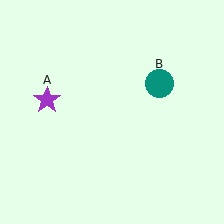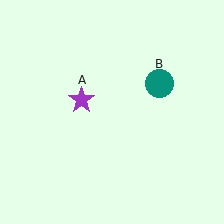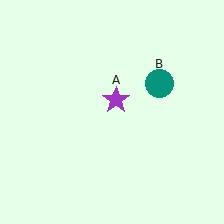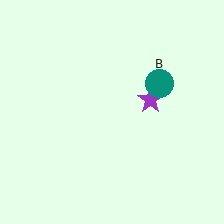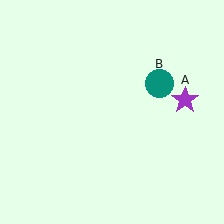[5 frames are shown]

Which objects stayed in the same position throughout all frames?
Teal circle (object B) remained stationary.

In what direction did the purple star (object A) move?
The purple star (object A) moved right.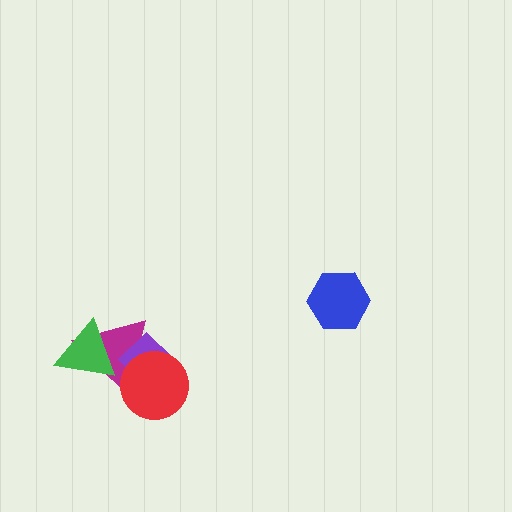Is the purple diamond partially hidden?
Yes, it is partially covered by another shape.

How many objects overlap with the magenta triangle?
3 objects overlap with the magenta triangle.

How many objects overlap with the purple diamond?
2 objects overlap with the purple diamond.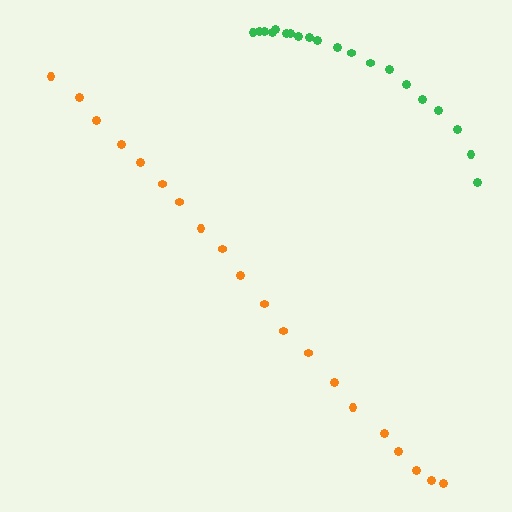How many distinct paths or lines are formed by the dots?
There are 2 distinct paths.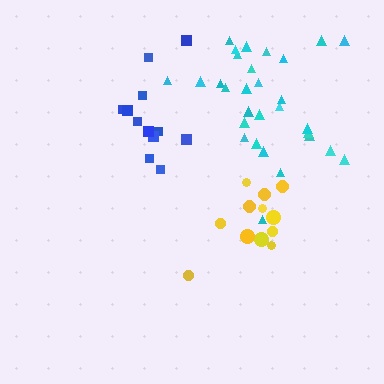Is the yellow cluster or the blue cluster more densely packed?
Blue.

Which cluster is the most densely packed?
Blue.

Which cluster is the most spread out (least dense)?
Yellow.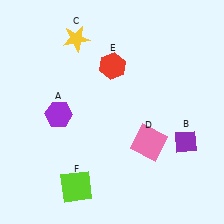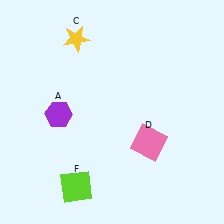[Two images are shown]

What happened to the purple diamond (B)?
The purple diamond (B) was removed in Image 2. It was in the bottom-right area of Image 1.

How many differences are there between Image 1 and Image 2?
There are 2 differences between the two images.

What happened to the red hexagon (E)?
The red hexagon (E) was removed in Image 2. It was in the top-right area of Image 1.